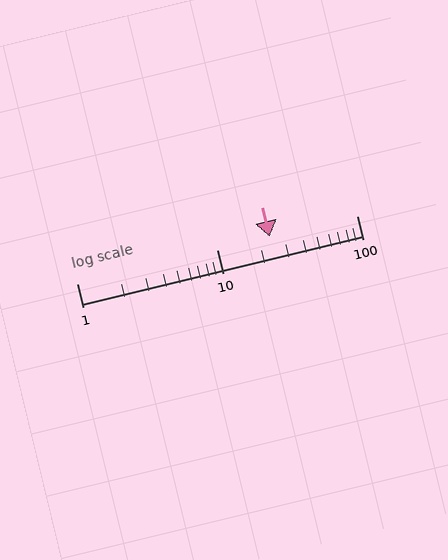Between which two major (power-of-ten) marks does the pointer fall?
The pointer is between 10 and 100.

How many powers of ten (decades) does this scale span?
The scale spans 2 decades, from 1 to 100.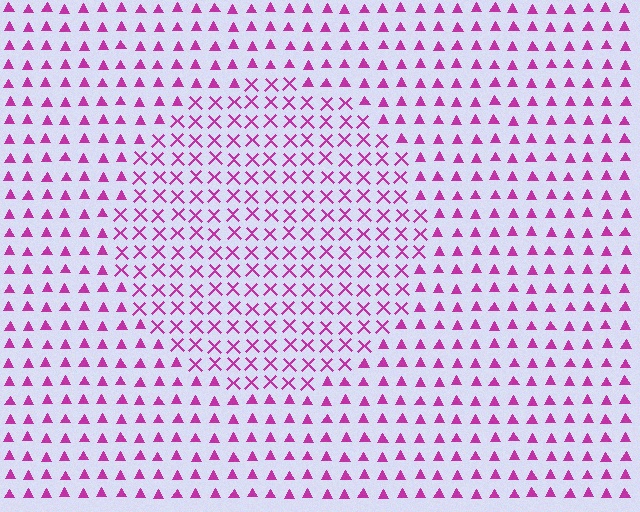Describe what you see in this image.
The image is filled with small magenta elements arranged in a uniform grid. A circle-shaped region contains X marks, while the surrounding area contains triangles. The boundary is defined purely by the change in element shape.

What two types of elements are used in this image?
The image uses X marks inside the circle region and triangles outside it.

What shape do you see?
I see a circle.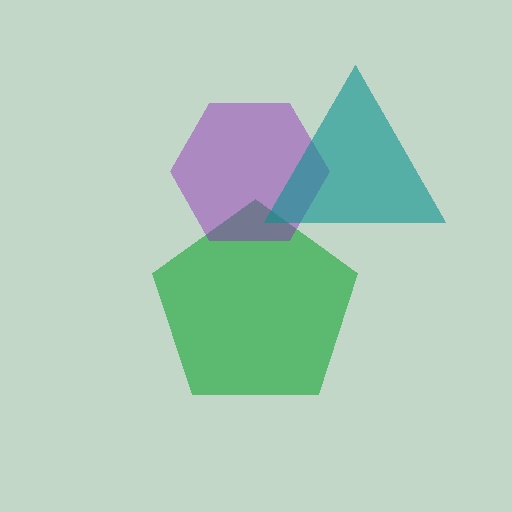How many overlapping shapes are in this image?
There are 3 overlapping shapes in the image.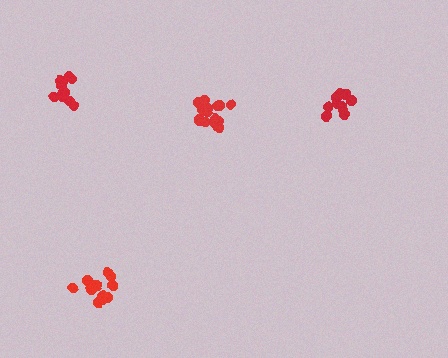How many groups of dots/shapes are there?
There are 4 groups.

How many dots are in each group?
Group 1: 13 dots, Group 2: 16 dots, Group 3: 11 dots, Group 4: 12 dots (52 total).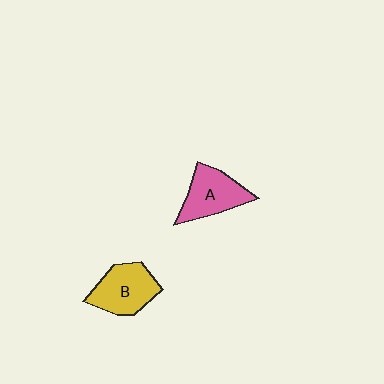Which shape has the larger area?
Shape B (yellow).